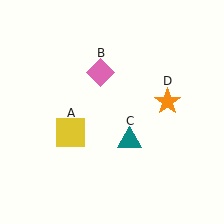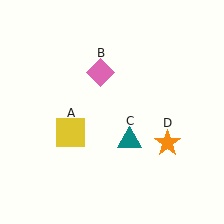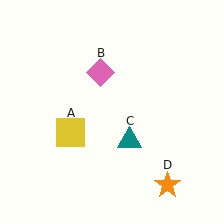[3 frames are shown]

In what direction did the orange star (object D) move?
The orange star (object D) moved down.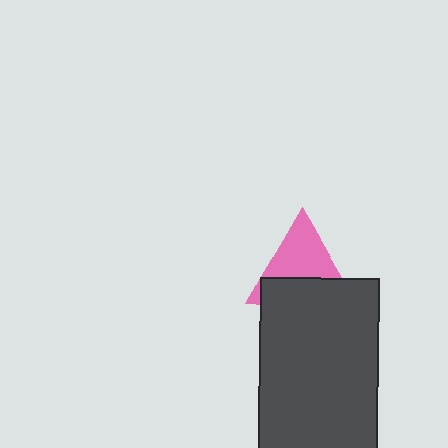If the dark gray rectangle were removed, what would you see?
You would see the complete pink triangle.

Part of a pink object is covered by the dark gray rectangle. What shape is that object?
It is a triangle.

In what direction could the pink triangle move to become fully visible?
The pink triangle could move up. That would shift it out from behind the dark gray rectangle entirely.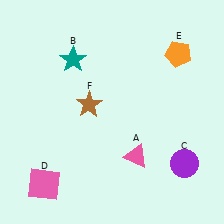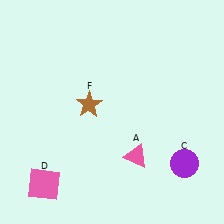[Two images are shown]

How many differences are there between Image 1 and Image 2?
There are 2 differences between the two images.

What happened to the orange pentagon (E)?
The orange pentagon (E) was removed in Image 2. It was in the top-right area of Image 1.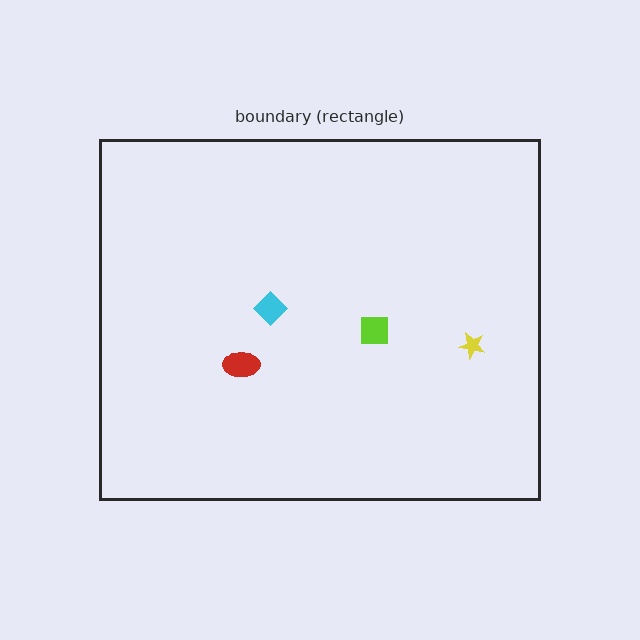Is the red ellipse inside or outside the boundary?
Inside.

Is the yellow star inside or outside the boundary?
Inside.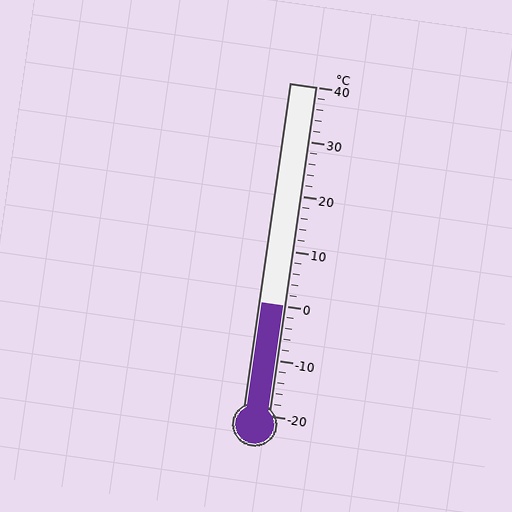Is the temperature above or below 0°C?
The temperature is at 0°C.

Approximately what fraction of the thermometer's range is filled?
The thermometer is filled to approximately 35% of its range.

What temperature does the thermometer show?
The thermometer shows approximately 0°C.